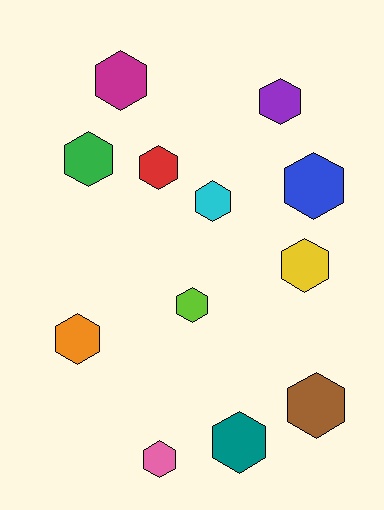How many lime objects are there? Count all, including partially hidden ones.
There is 1 lime object.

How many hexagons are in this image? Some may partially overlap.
There are 12 hexagons.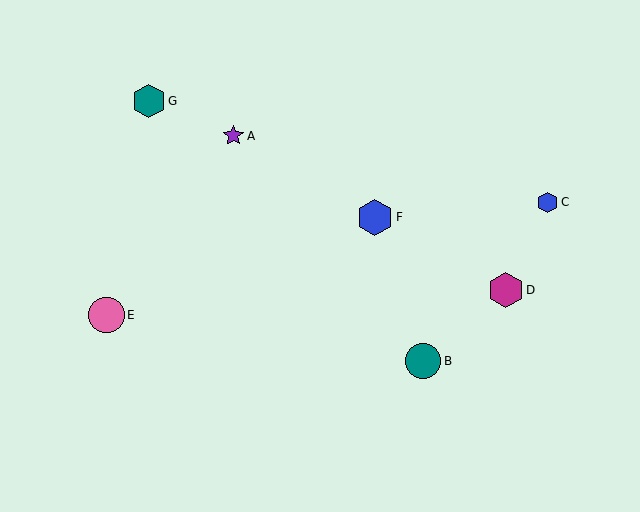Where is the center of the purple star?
The center of the purple star is at (233, 136).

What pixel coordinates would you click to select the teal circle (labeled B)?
Click at (423, 361) to select the teal circle B.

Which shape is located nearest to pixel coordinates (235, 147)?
The purple star (labeled A) at (233, 136) is nearest to that location.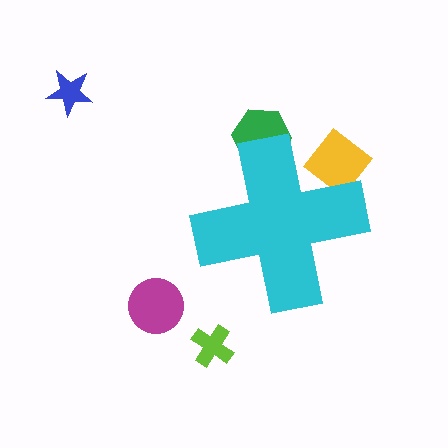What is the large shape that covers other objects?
A cyan cross.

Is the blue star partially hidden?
No, the blue star is fully visible.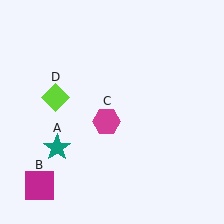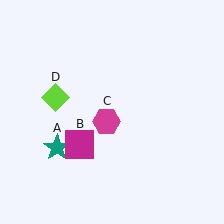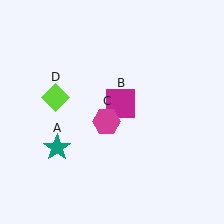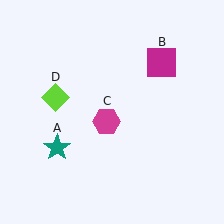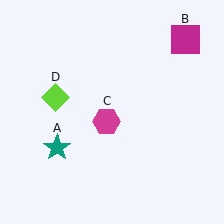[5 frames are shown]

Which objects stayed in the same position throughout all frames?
Teal star (object A) and magenta hexagon (object C) and lime diamond (object D) remained stationary.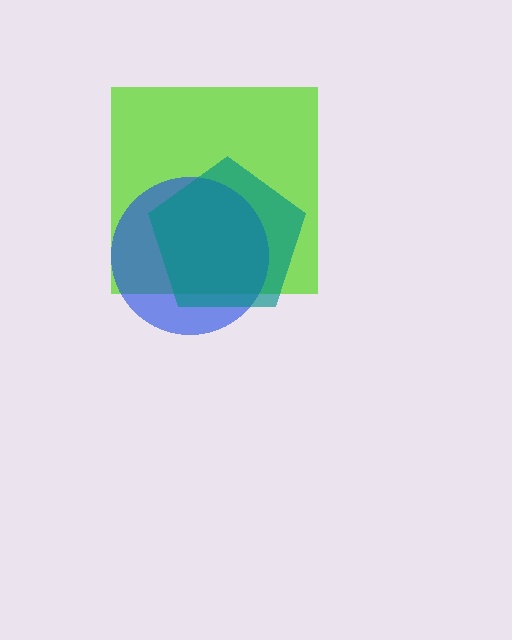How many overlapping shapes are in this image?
There are 3 overlapping shapes in the image.